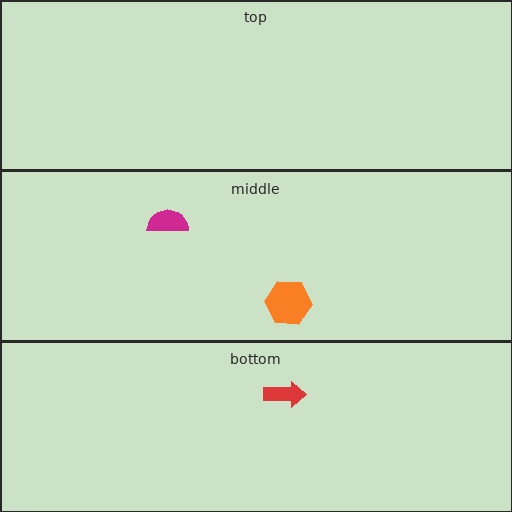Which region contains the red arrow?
The bottom region.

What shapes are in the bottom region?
The red arrow.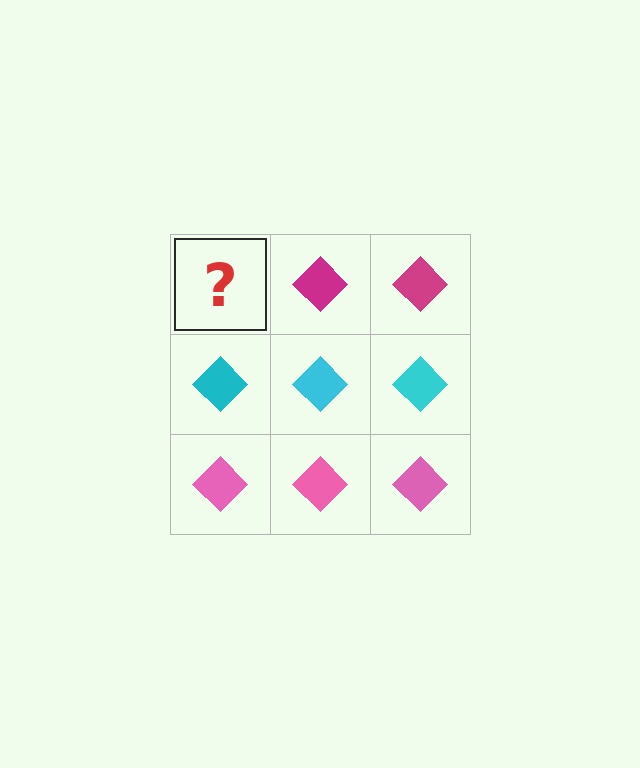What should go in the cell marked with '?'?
The missing cell should contain a magenta diamond.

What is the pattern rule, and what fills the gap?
The rule is that each row has a consistent color. The gap should be filled with a magenta diamond.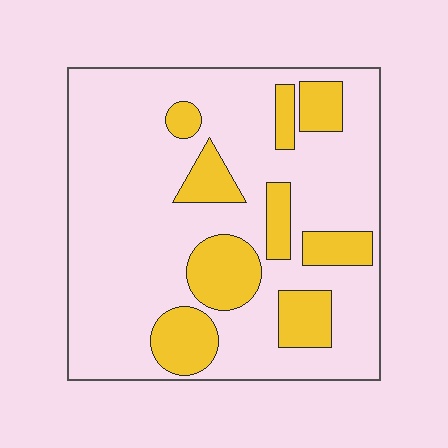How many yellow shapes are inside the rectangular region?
9.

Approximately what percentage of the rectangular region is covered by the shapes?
Approximately 25%.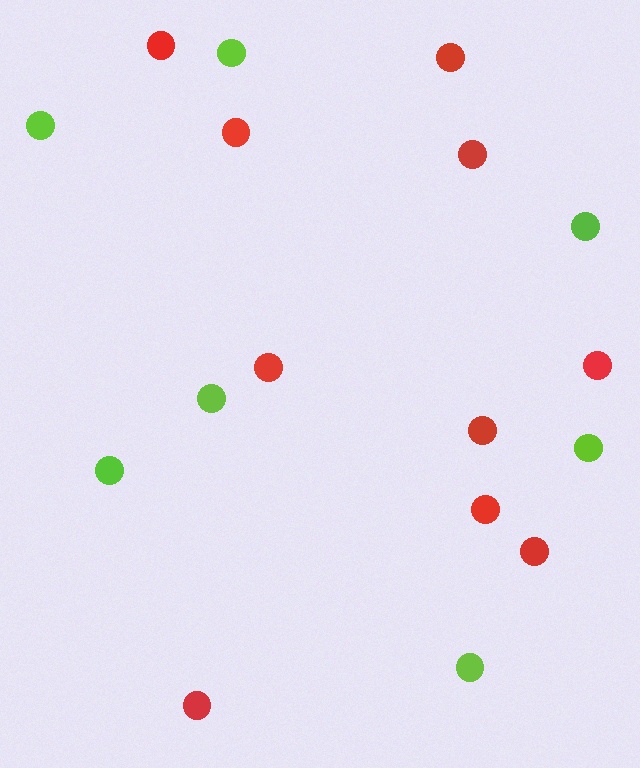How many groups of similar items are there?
There are 2 groups: one group of red circles (10) and one group of lime circles (7).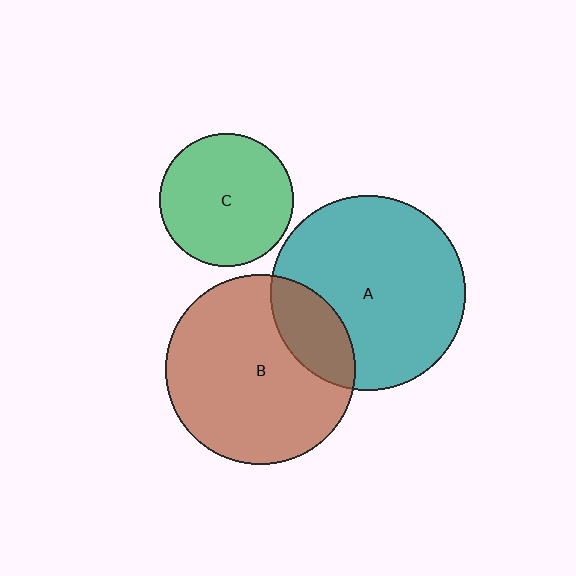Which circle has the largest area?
Circle A (teal).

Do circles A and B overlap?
Yes.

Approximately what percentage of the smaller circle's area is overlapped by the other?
Approximately 20%.